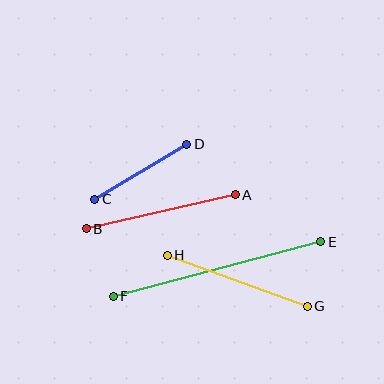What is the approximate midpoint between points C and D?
The midpoint is at approximately (141, 172) pixels.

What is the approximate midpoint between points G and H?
The midpoint is at approximately (237, 281) pixels.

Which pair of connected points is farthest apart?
Points E and F are farthest apart.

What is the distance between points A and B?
The distance is approximately 153 pixels.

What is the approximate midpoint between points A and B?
The midpoint is at approximately (161, 212) pixels.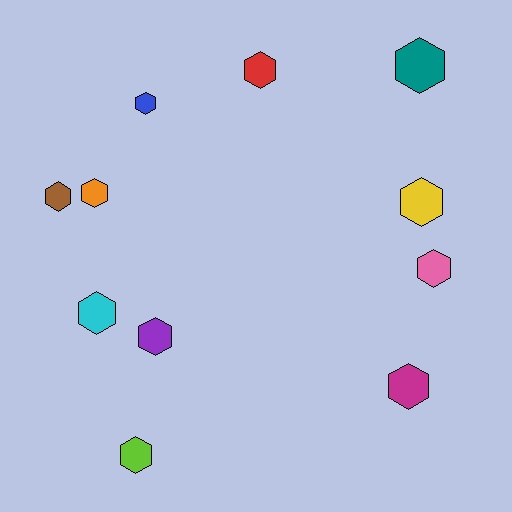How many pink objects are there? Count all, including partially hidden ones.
There is 1 pink object.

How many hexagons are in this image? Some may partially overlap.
There are 11 hexagons.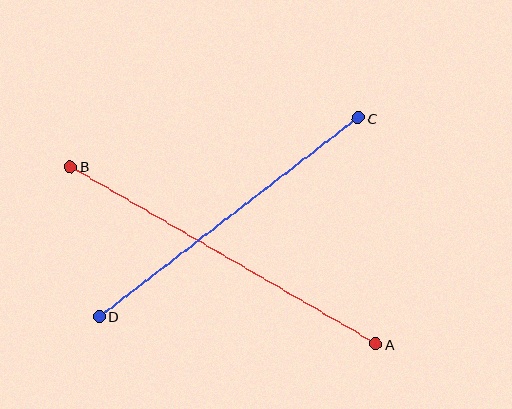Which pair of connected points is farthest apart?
Points A and B are farthest apart.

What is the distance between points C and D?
The distance is approximately 326 pixels.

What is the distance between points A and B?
The distance is approximately 353 pixels.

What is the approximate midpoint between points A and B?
The midpoint is at approximately (223, 255) pixels.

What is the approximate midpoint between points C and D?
The midpoint is at approximately (229, 217) pixels.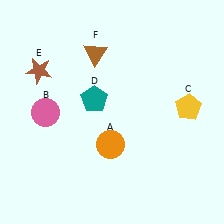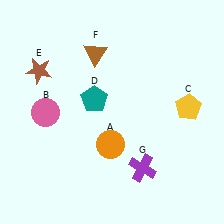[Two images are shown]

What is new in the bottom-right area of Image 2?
A purple cross (G) was added in the bottom-right area of Image 2.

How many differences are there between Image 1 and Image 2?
There is 1 difference between the two images.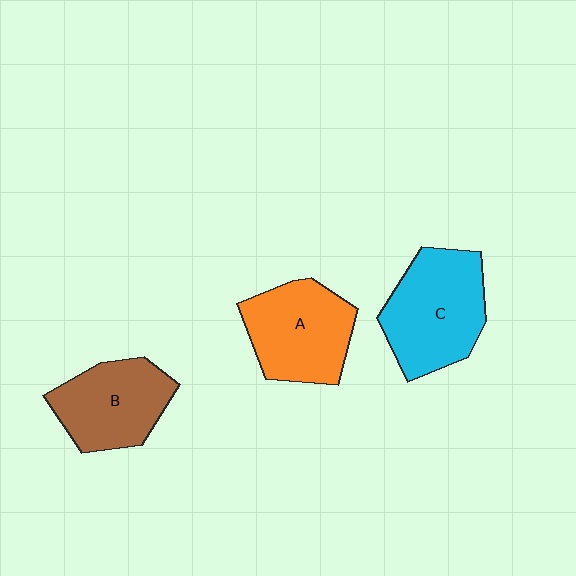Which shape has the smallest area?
Shape B (brown).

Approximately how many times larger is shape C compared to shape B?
Approximately 1.2 times.